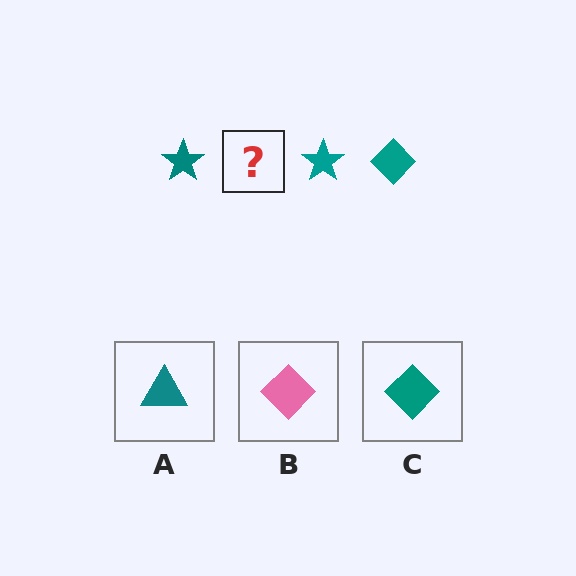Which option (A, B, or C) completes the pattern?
C.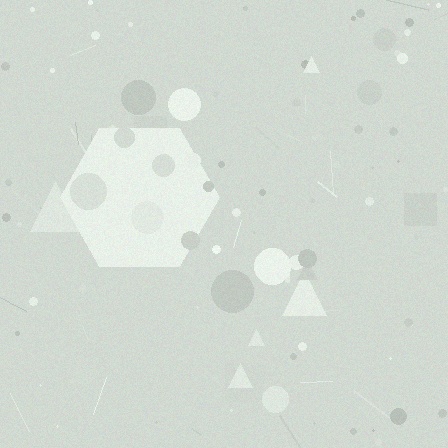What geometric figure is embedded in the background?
A hexagon is embedded in the background.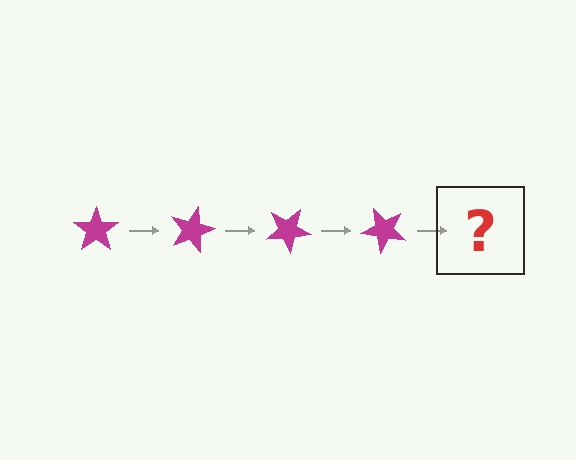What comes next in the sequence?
The next element should be a magenta star rotated 60 degrees.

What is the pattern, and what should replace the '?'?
The pattern is that the star rotates 15 degrees each step. The '?' should be a magenta star rotated 60 degrees.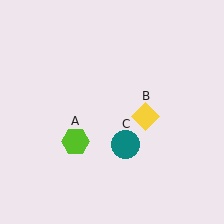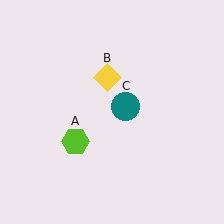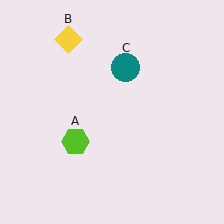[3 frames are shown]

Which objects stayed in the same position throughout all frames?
Lime hexagon (object A) remained stationary.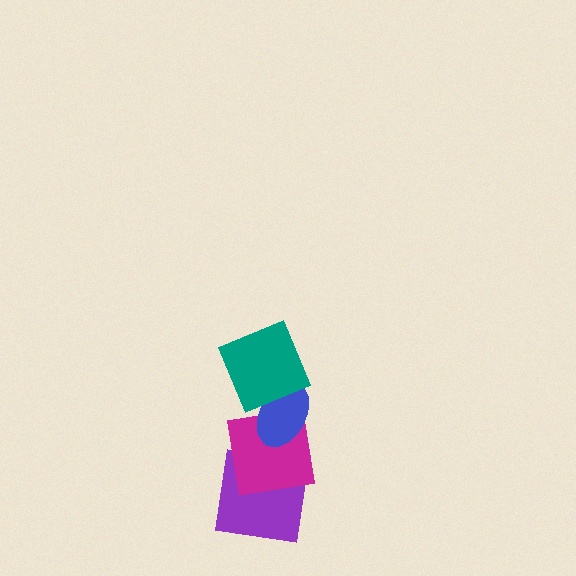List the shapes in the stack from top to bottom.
From top to bottom: the teal square, the blue ellipse, the magenta square, the purple square.